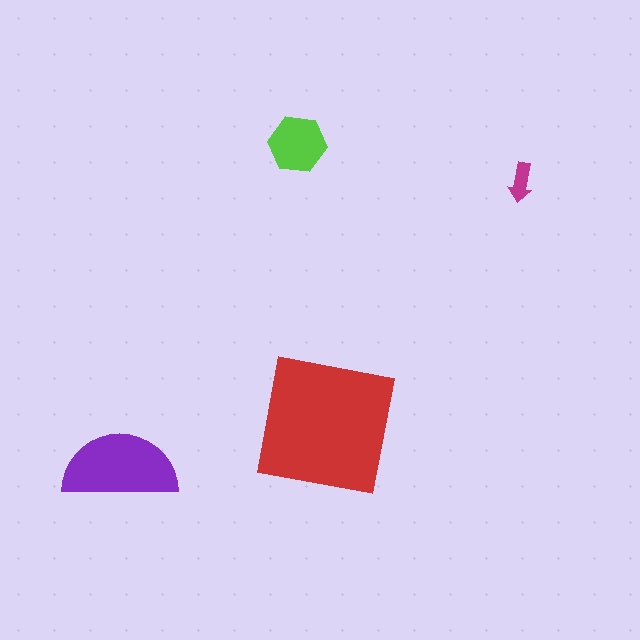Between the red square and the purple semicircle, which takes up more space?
The red square.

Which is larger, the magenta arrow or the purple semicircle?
The purple semicircle.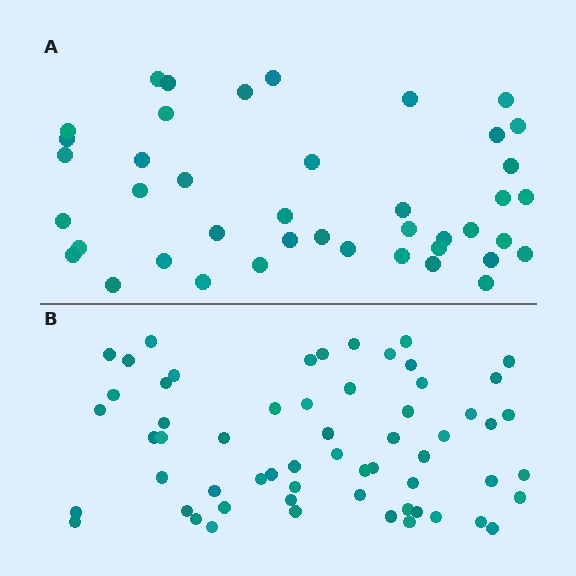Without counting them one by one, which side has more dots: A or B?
Region B (the bottom region) has more dots.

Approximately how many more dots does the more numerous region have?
Region B has approximately 20 more dots than region A.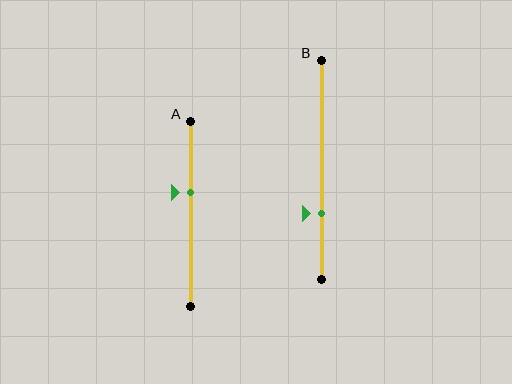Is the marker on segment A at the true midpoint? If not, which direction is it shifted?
No, the marker on segment A is shifted upward by about 12% of the segment length.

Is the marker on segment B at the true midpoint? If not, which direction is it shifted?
No, the marker on segment B is shifted downward by about 20% of the segment length.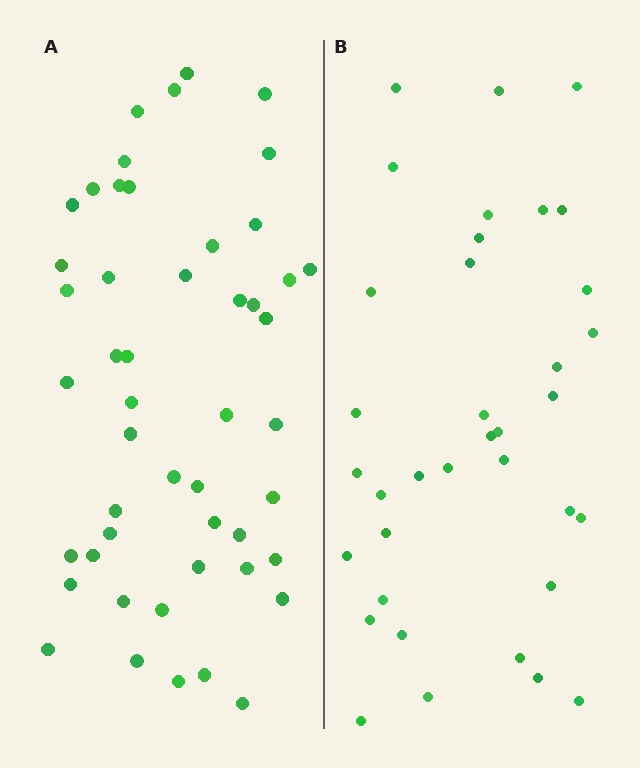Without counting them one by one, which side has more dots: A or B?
Region A (the left region) has more dots.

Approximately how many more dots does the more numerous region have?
Region A has approximately 15 more dots than region B.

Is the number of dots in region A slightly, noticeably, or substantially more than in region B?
Region A has noticeably more, but not dramatically so. The ratio is roughly 1.4 to 1.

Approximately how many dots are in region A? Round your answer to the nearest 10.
About 50 dots. (The exact count is 49, which rounds to 50.)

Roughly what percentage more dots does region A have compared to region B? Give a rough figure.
About 35% more.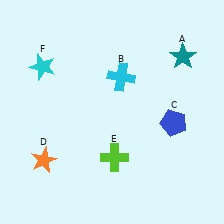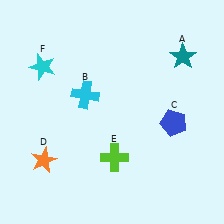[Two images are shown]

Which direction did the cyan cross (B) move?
The cyan cross (B) moved left.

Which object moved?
The cyan cross (B) moved left.